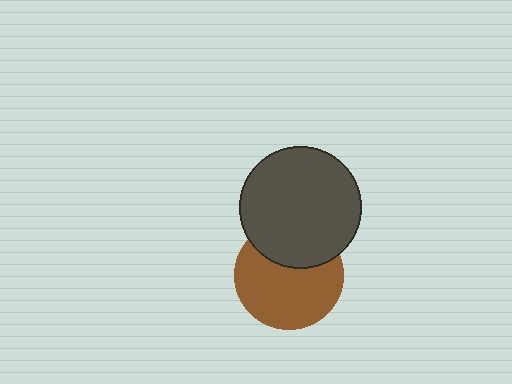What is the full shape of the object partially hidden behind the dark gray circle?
The partially hidden object is a brown circle.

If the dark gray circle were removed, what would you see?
You would see the complete brown circle.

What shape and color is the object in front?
The object in front is a dark gray circle.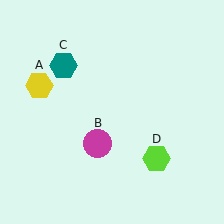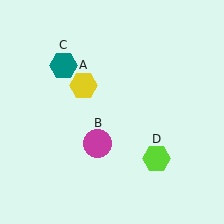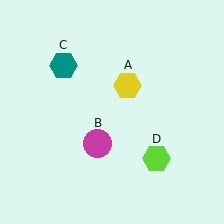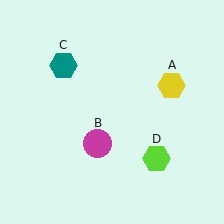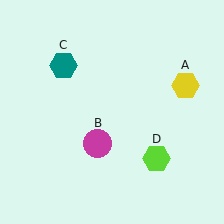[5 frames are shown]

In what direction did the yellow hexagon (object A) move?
The yellow hexagon (object A) moved right.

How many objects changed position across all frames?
1 object changed position: yellow hexagon (object A).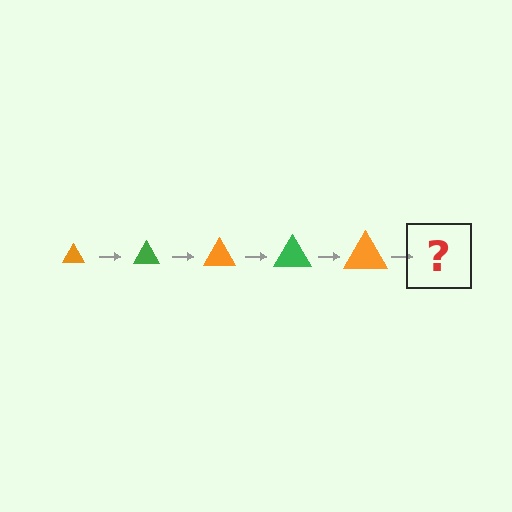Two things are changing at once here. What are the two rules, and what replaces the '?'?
The two rules are that the triangle grows larger each step and the color cycles through orange and green. The '?' should be a green triangle, larger than the previous one.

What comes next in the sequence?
The next element should be a green triangle, larger than the previous one.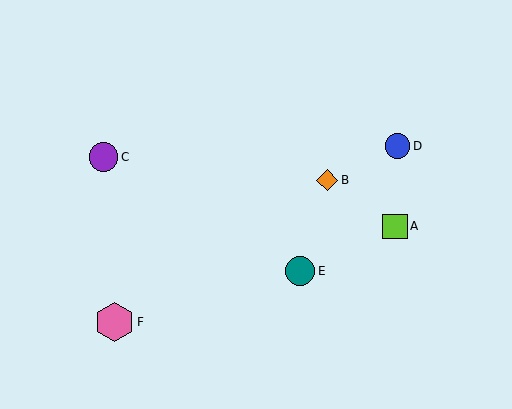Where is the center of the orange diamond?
The center of the orange diamond is at (327, 180).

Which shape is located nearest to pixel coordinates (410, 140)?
The blue circle (labeled D) at (397, 146) is nearest to that location.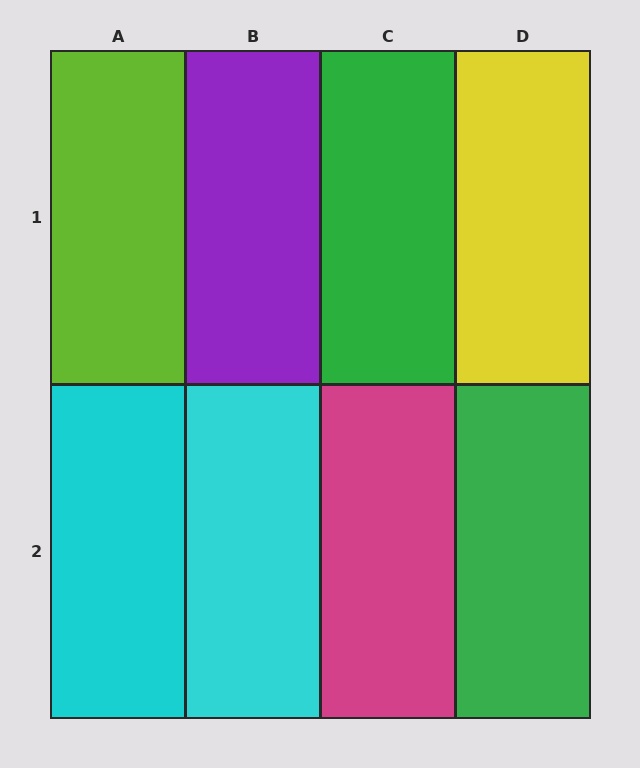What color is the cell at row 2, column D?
Green.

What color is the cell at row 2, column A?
Cyan.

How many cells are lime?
1 cell is lime.